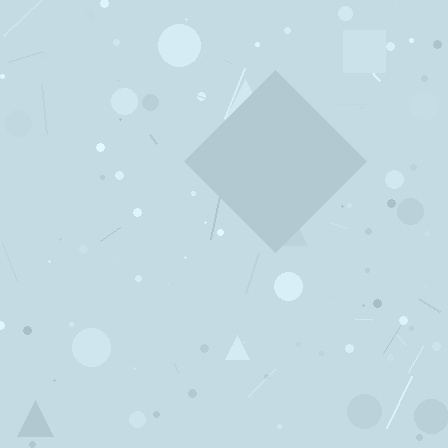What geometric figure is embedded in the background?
A diamond is embedded in the background.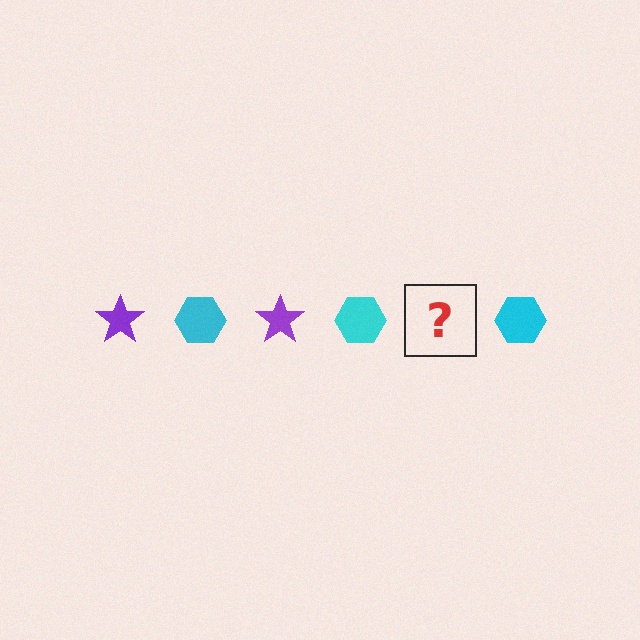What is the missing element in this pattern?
The missing element is a purple star.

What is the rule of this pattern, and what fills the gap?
The rule is that the pattern alternates between purple star and cyan hexagon. The gap should be filled with a purple star.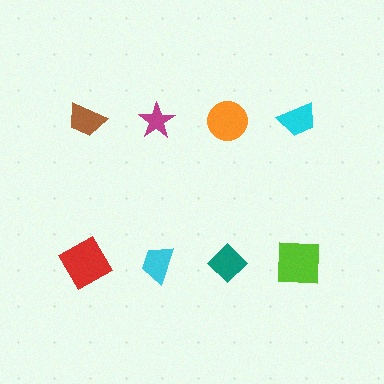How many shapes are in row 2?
4 shapes.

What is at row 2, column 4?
A lime square.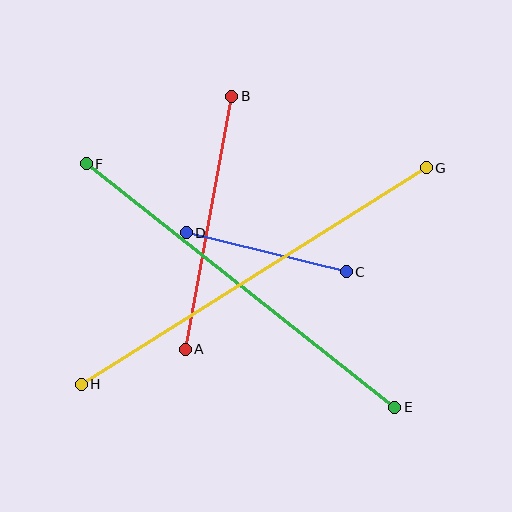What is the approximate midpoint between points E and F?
The midpoint is at approximately (241, 286) pixels.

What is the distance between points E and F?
The distance is approximately 393 pixels.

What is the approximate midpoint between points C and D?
The midpoint is at approximately (266, 252) pixels.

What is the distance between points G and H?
The distance is approximately 407 pixels.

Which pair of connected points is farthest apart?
Points G and H are farthest apart.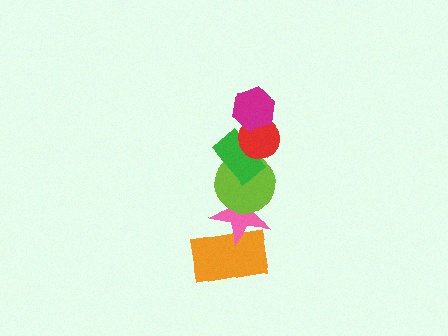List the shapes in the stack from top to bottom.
From top to bottom: the magenta hexagon, the red circle, the green rectangle, the lime circle, the pink star, the orange rectangle.